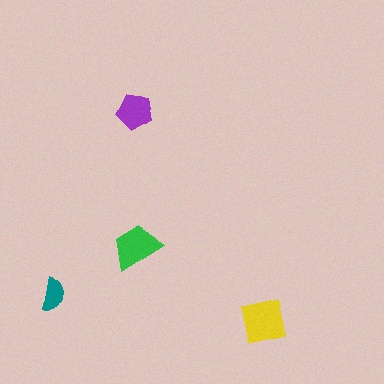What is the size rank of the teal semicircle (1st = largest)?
4th.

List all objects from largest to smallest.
The yellow square, the green trapezoid, the purple pentagon, the teal semicircle.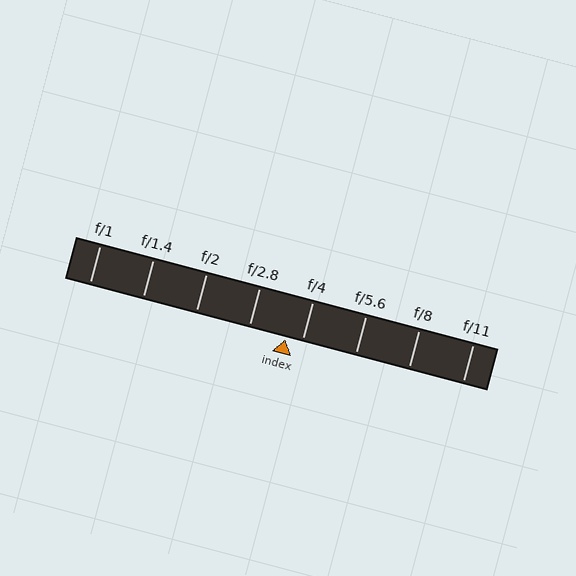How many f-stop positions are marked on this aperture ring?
There are 8 f-stop positions marked.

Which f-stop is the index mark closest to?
The index mark is closest to f/4.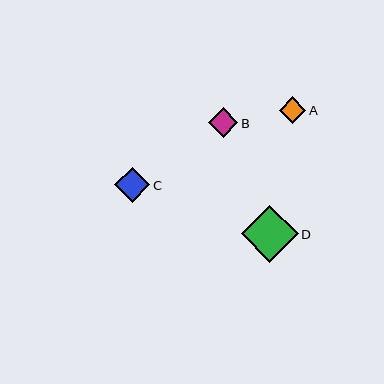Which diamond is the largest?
Diamond D is the largest with a size of approximately 57 pixels.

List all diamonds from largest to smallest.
From largest to smallest: D, C, B, A.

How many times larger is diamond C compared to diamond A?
Diamond C is approximately 1.3 times the size of diamond A.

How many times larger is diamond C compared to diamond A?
Diamond C is approximately 1.3 times the size of diamond A.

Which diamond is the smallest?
Diamond A is the smallest with a size of approximately 27 pixels.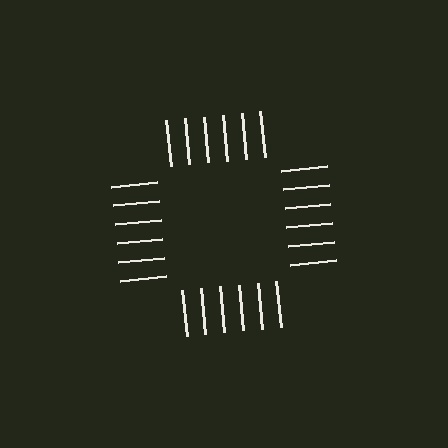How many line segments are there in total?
24 — 6 along each of the 4 edges.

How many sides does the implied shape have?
4 sides — the line-ends trace a square.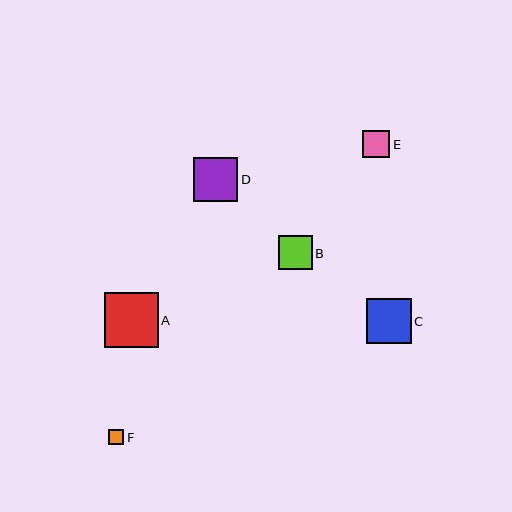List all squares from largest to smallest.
From largest to smallest: A, C, D, B, E, F.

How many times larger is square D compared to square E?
Square D is approximately 1.6 times the size of square E.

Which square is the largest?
Square A is the largest with a size of approximately 54 pixels.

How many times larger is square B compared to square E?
Square B is approximately 1.2 times the size of square E.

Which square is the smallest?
Square F is the smallest with a size of approximately 15 pixels.